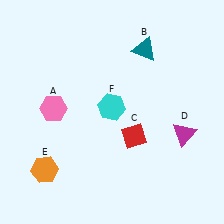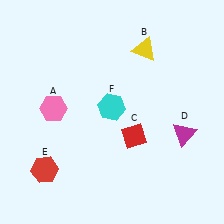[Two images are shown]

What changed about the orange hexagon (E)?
In Image 1, E is orange. In Image 2, it changed to red.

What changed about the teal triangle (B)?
In Image 1, B is teal. In Image 2, it changed to yellow.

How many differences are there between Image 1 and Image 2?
There are 2 differences between the two images.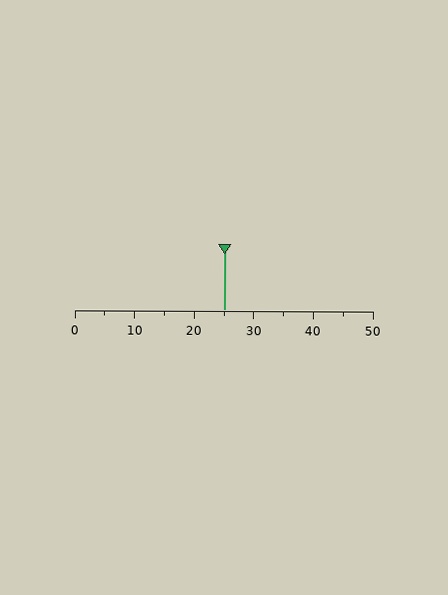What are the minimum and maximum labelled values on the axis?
The axis runs from 0 to 50.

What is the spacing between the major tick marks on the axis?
The major ticks are spaced 10 apart.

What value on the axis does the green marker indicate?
The marker indicates approximately 25.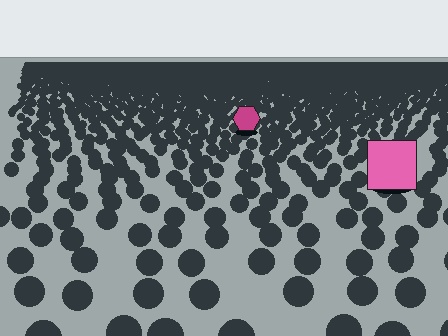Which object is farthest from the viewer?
The magenta hexagon is farthest from the viewer. It appears smaller and the ground texture around it is denser.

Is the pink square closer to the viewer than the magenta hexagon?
Yes. The pink square is closer — you can tell from the texture gradient: the ground texture is coarser near it.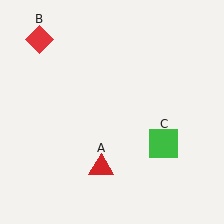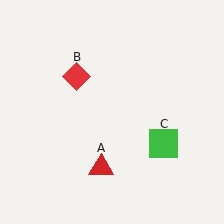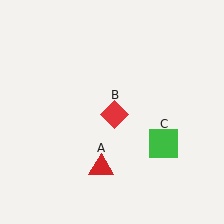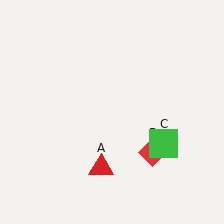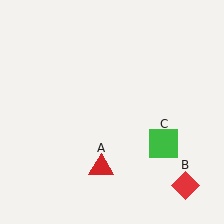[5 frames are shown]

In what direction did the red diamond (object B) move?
The red diamond (object B) moved down and to the right.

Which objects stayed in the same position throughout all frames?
Red triangle (object A) and green square (object C) remained stationary.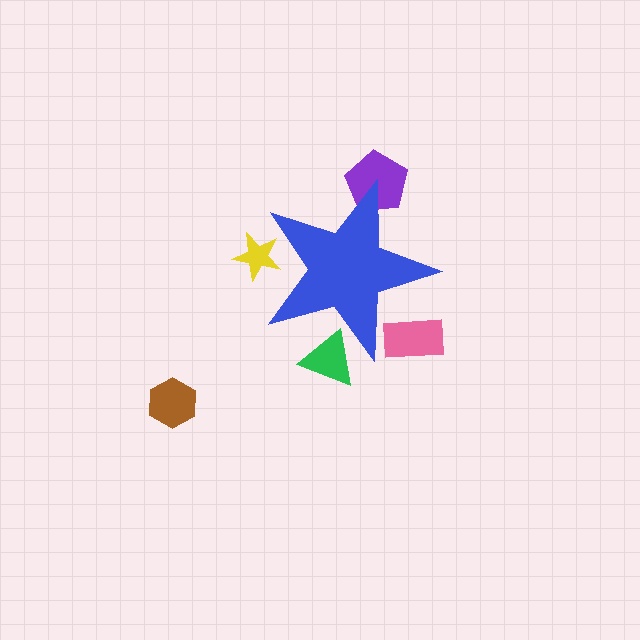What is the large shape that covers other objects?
A blue star.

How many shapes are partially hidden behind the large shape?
4 shapes are partially hidden.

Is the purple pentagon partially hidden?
Yes, the purple pentagon is partially hidden behind the blue star.